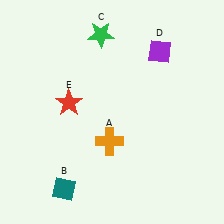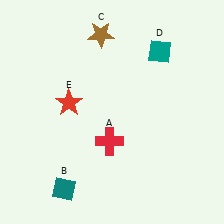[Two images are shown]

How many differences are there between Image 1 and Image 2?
There are 3 differences between the two images.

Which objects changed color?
A changed from orange to red. C changed from green to brown. D changed from purple to teal.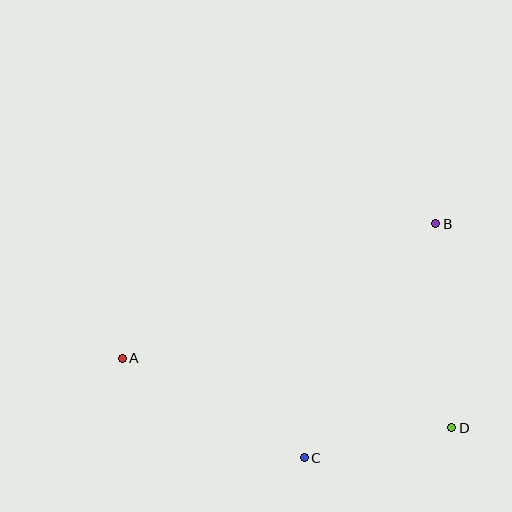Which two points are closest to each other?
Points C and D are closest to each other.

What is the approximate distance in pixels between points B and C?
The distance between B and C is approximately 269 pixels.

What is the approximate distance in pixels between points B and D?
The distance between B and D is approximately 205 pixels.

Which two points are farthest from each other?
Points A and B are farthest from each other.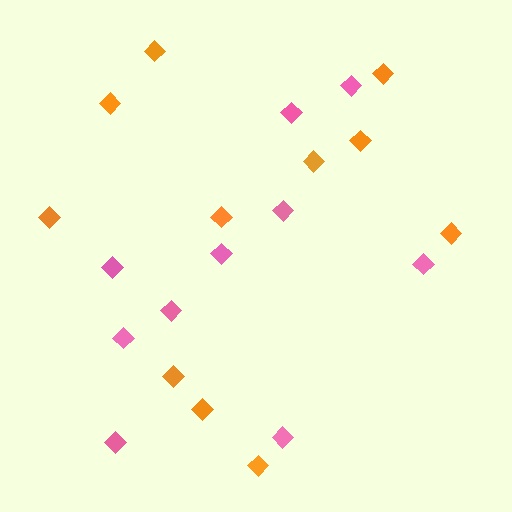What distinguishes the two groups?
There are 2 groups: one group of orange diamonds (11) and one group of pink diamonds (10).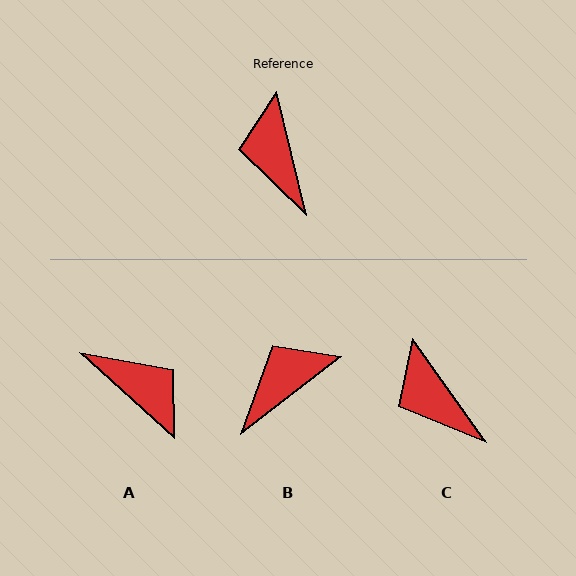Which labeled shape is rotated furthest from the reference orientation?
A, about 146 degrees away.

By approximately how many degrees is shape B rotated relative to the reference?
Approximately 66 degrees clockwise.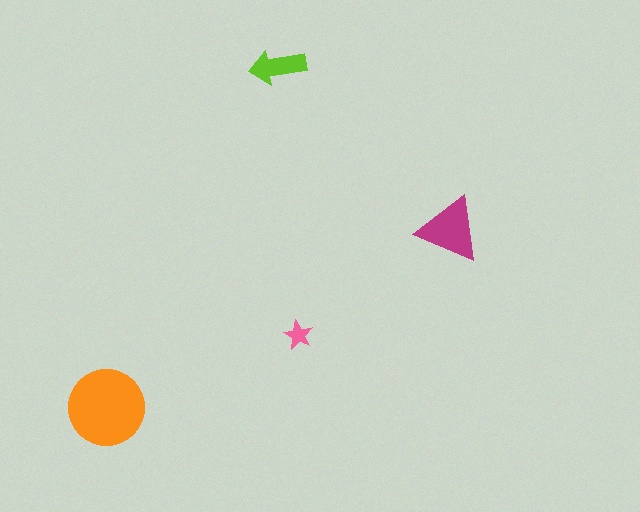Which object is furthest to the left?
The orange circle is leftmost.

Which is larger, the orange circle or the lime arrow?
The orange circle.